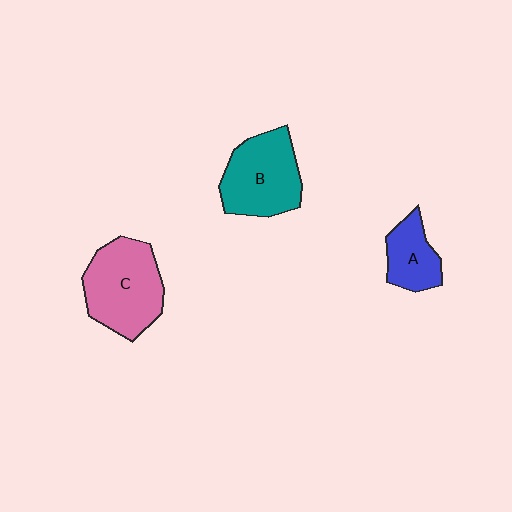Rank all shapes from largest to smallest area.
From largest to smallest: C (pink), B (teal), A (blue).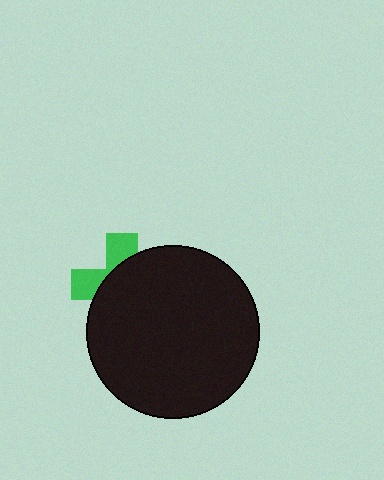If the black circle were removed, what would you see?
You would see the complete green cross.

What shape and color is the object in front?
The object in front is a black circle.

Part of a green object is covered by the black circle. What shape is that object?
It is a cross.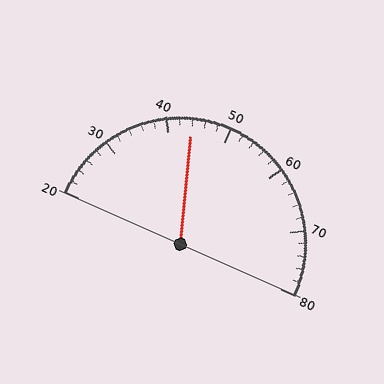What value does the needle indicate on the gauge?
The needle indicates approximately 44.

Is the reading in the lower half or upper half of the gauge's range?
The reading is in the lower half of the range (20 to 80).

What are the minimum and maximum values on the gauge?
The gauge ranges from 20 to 80.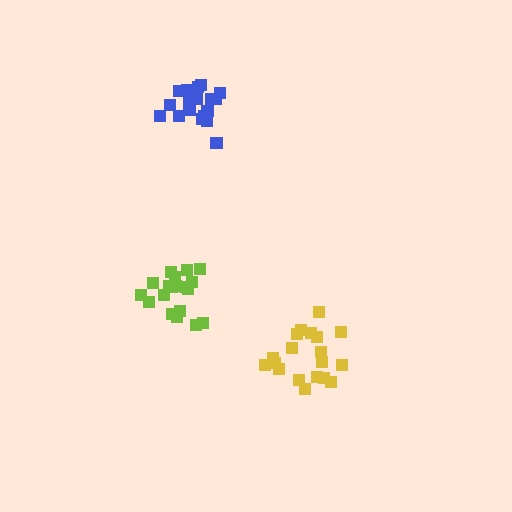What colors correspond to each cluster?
The clusters are colored: yellow, lime, blue.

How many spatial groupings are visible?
There are 3 spatial groupings.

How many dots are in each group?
Group 1: 19 dots, Group 2: 19 dots, Group 3: 19 dots (57 total).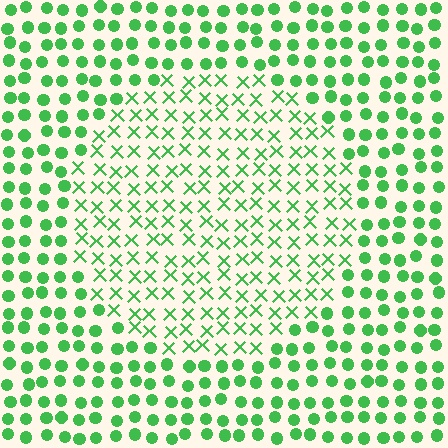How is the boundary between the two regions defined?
The boundary is defined by a change in element shape: X marks inside vs. circles outside. All elements share the same color and spacing.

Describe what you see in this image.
The image is filled with small green elements arranged in a uniform grid. A circle-shaped region contains X marks, while the surrounding area contains circles. The boundary is defined purely by the change in element shape.